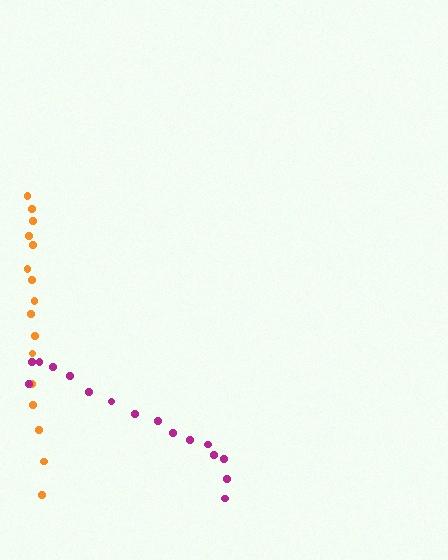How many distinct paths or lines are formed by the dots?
There are 2 distinct paths.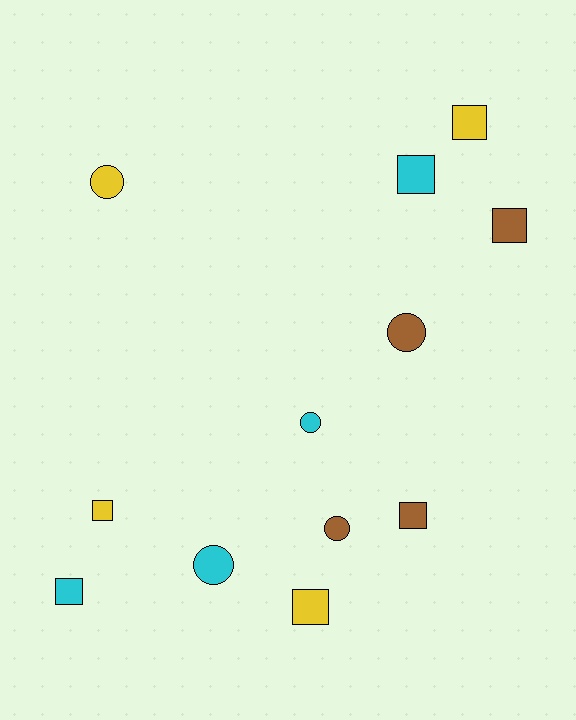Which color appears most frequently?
Brown, with 4 objects.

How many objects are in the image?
There are 12 objects.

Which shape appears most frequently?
Square, with 7 objects.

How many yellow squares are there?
There are 3 yellow squares.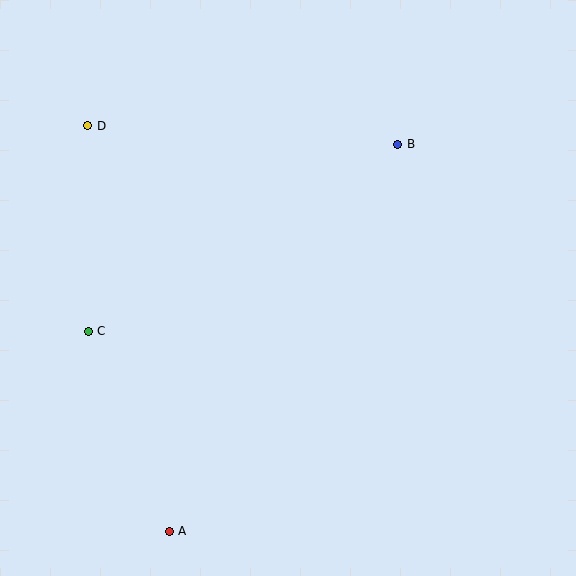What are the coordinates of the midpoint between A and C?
The midpoint between A and C is at (129, 431).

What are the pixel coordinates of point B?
Point B is at (398, 144).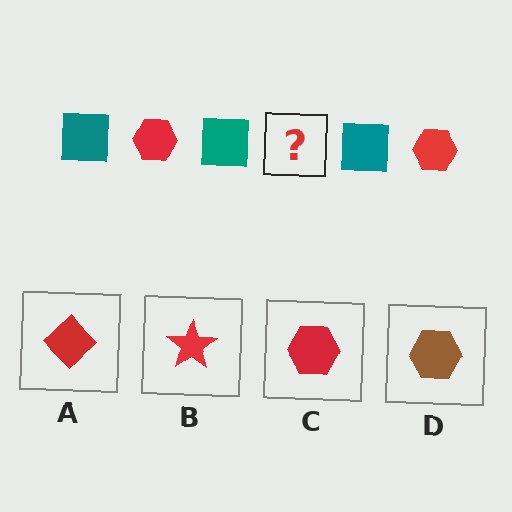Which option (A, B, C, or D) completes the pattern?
C.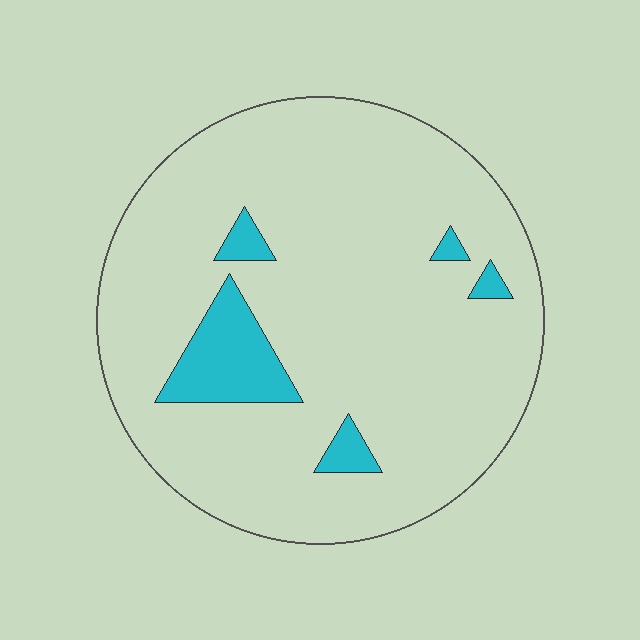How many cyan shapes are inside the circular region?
5.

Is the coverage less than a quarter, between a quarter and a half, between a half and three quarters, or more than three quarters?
Less than a quarter.